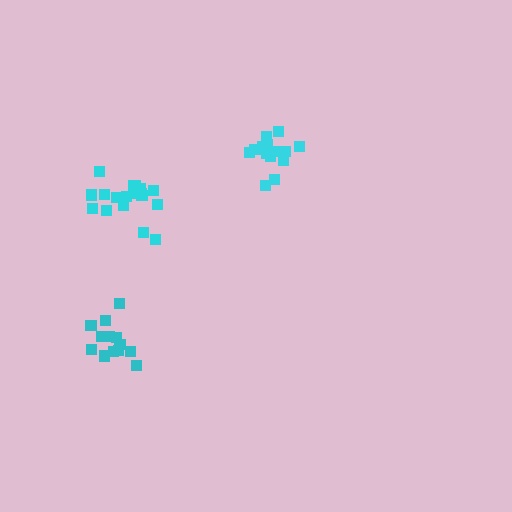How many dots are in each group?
Group 1: 19 dots, Group 2: 14 dots, Group 3: 15 dots (48 total).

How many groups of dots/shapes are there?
There are 3 groups.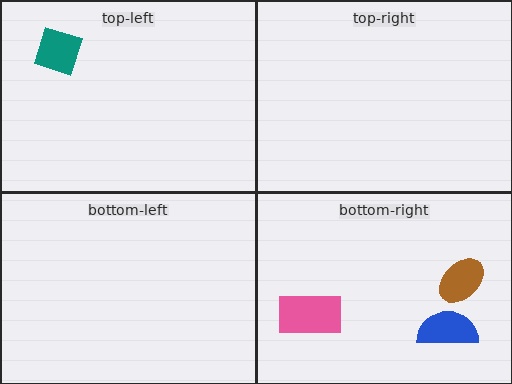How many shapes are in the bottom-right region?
3.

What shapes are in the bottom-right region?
The pink rectangle, the blue semicircle, the brown ellipse.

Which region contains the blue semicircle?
The bottom-right region.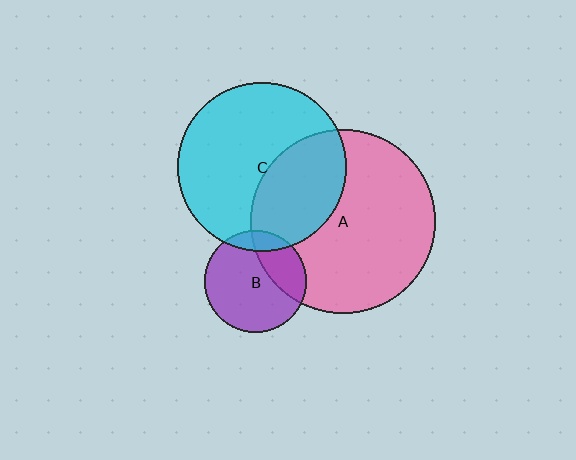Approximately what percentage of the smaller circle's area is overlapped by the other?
Approximately 30%.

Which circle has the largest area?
Circle A (pink).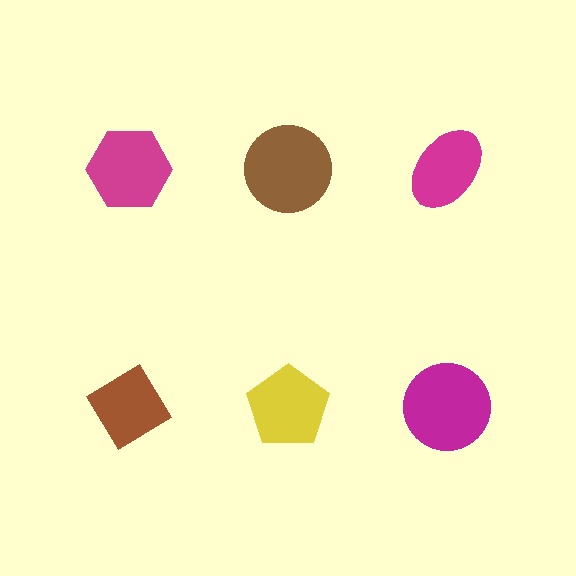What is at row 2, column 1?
A brown diamond.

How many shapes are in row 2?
3 shapes.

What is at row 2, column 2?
A yellow pentagon.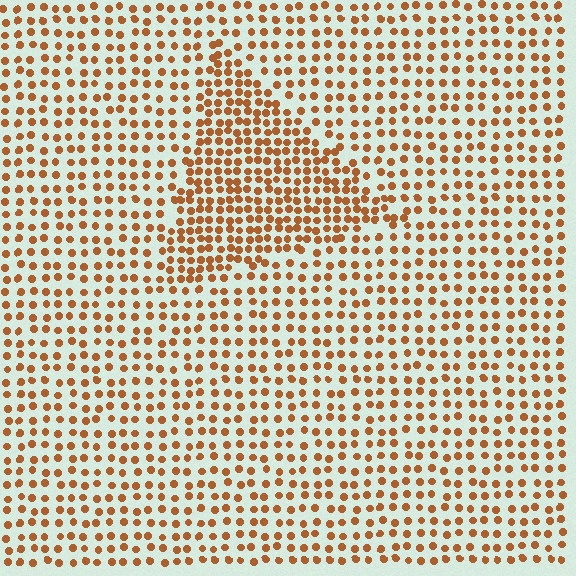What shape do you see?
I see a triangle.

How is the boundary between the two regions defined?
The boundary is defined by a change in element density (approximately 1.7x ratio). All elements are the same color, size, and shape.